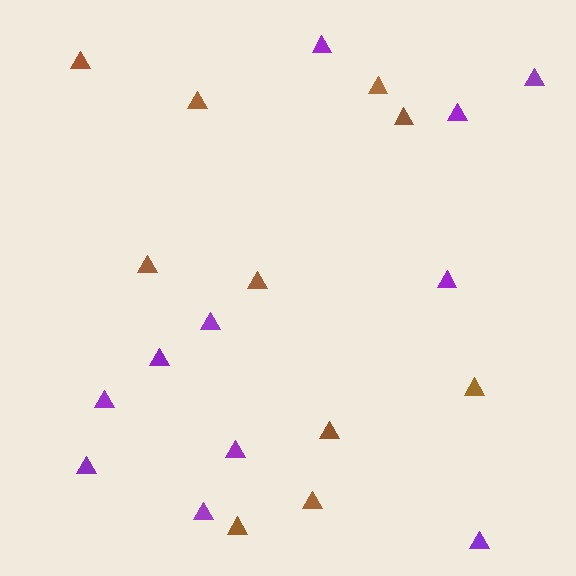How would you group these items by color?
There are 2 groups: one group of purple triangles (11) and one group of brown triangles (10).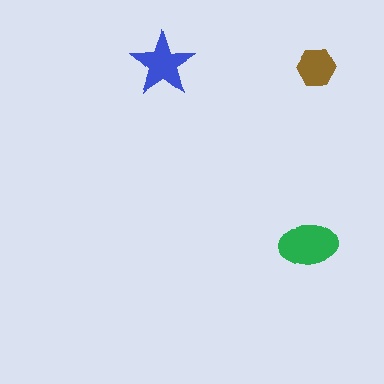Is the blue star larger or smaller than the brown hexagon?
Larger.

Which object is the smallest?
The brown hexagon.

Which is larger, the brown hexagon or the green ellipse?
The green ellipse.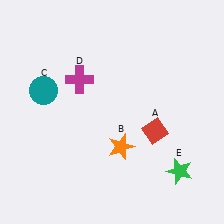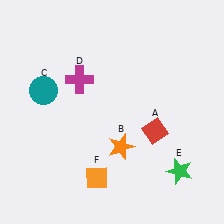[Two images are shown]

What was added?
An orange diamond (F) was added in Image 2.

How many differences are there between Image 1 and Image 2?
There is 1 difference between the two images.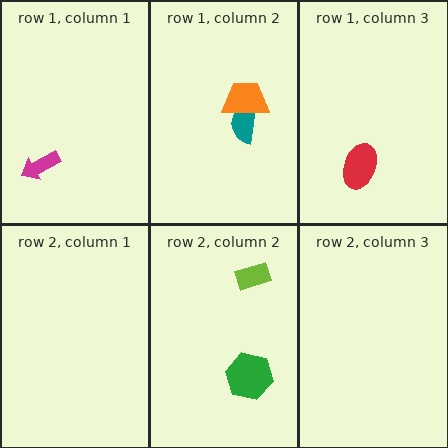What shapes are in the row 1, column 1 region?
The magenta arrow.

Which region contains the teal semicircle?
The row 1, column 2 region.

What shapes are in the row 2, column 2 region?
The lime rectangle, the green hexagon.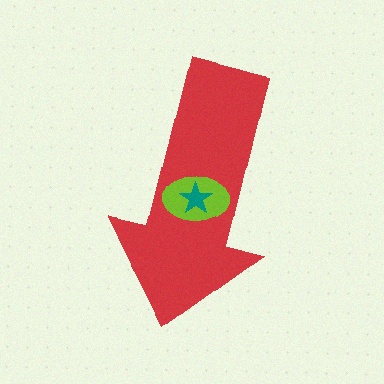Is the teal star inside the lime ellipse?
Yes.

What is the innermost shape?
The teal star.